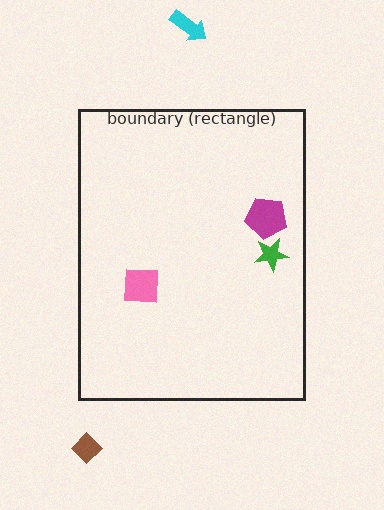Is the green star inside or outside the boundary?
Inside.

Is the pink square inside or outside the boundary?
Inside.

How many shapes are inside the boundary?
3 inside, 2 outside.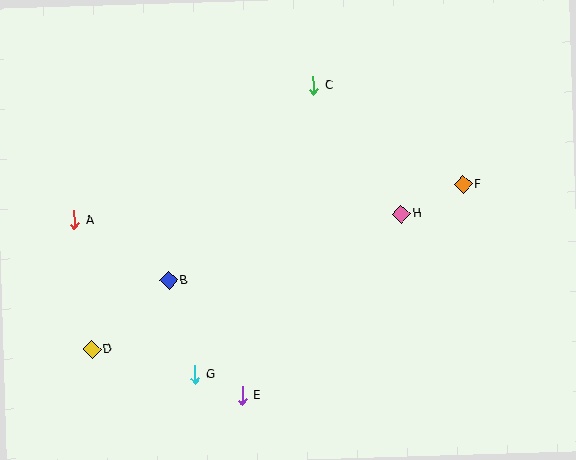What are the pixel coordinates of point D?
Point D is at (92, 349).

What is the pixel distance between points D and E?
The distance between D and E is 158 pixels.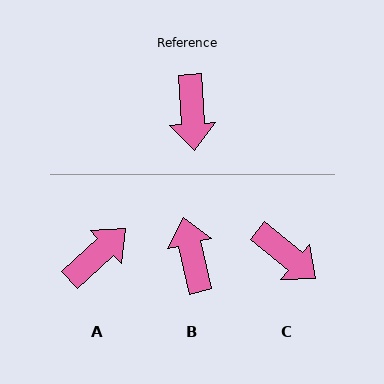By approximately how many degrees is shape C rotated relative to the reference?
Approximately 47 degrees counter-clockwise.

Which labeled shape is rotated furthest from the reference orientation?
B, about 170 degrees away.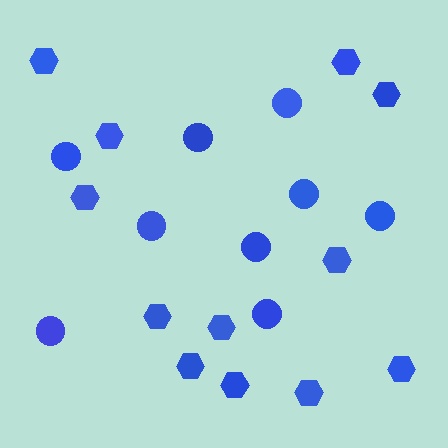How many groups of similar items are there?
There are 2 groups: one group of circles (9) and one group of hexagons (12).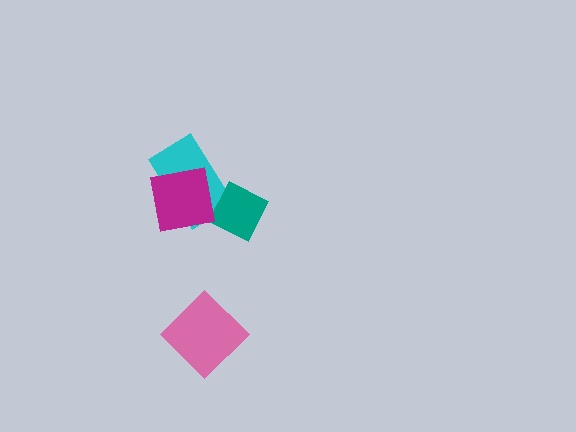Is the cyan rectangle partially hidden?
Yes, it is partially covered by another shape.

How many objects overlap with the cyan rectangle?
2 objects overlap with the cyan rectangle.